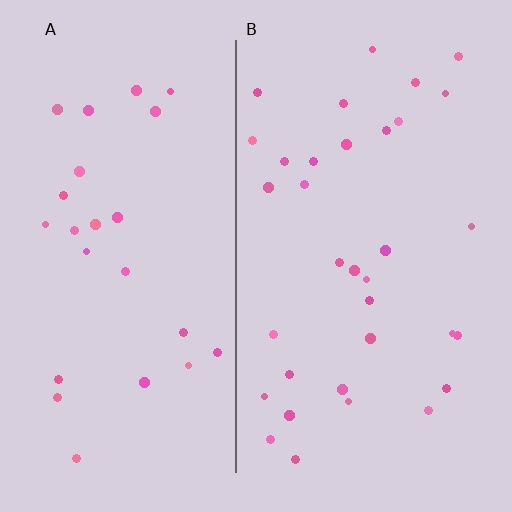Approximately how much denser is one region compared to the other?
Approximately 1.4× — region B over region A.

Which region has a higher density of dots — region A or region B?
B (the right).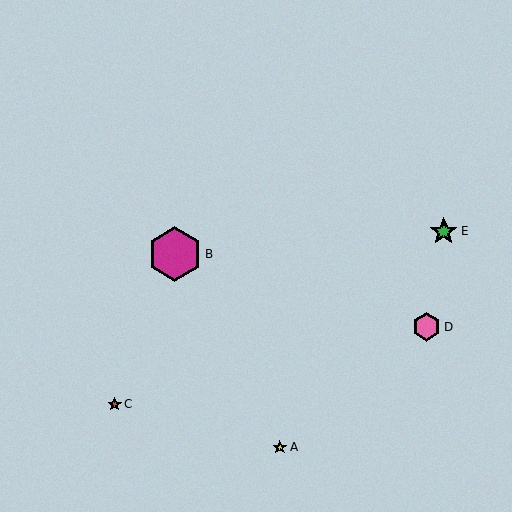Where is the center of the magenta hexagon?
The center of the magenta hexagon is at (175, 254).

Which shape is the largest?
The magenta hexagon (labeled B) is the largest.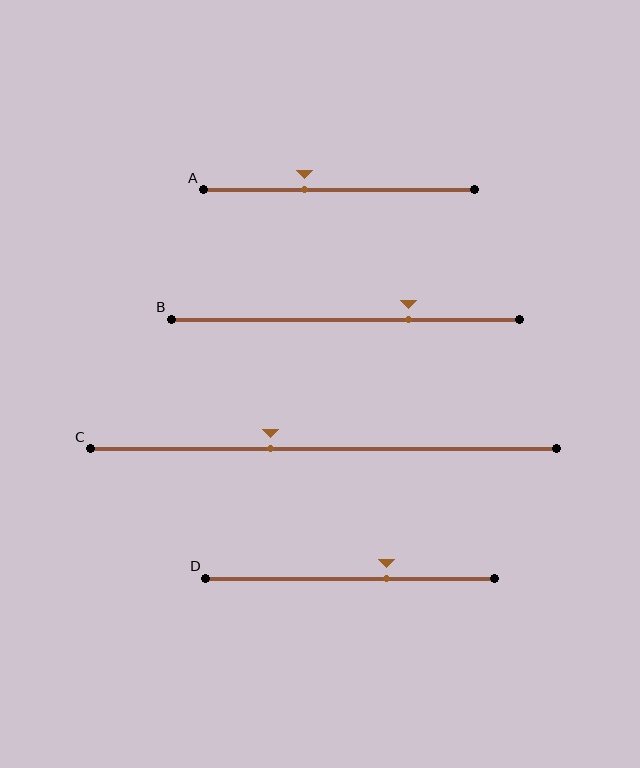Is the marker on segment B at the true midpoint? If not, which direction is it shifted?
No, the marker on segment B is shifted to the right by about 18% of the segment length.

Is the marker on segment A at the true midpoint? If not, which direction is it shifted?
No, the marker on segment A is shifted to the left by about 13% of the segment length.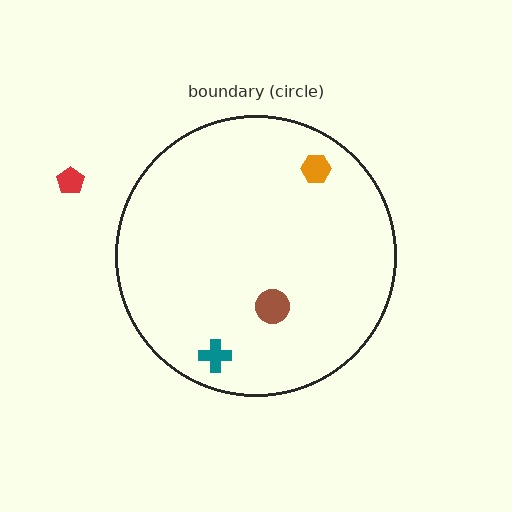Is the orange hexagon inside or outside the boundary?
Inside.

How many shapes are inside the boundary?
3 inside, 1 outside.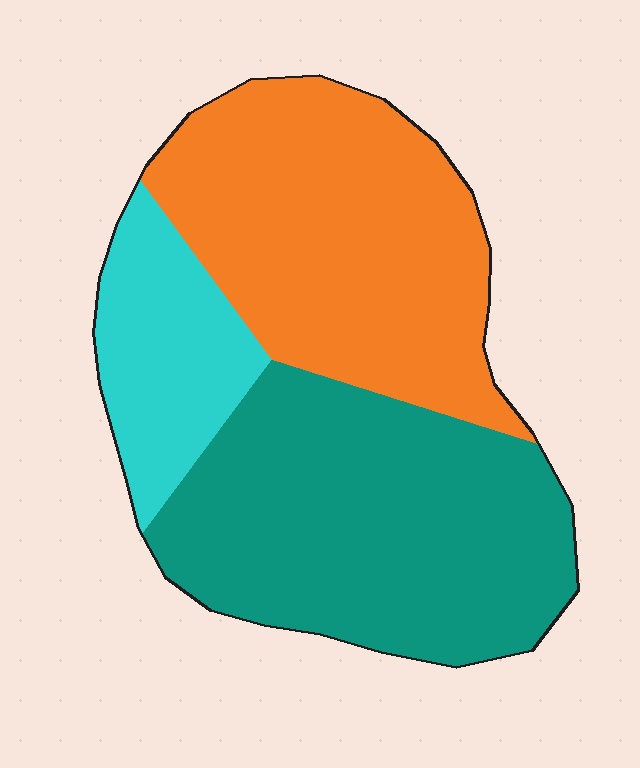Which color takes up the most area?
Teal, at roughly 45%.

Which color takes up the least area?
Cyan, at roughly 15%.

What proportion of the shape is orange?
Orange takes up about two fifths (2/5) of the shape.